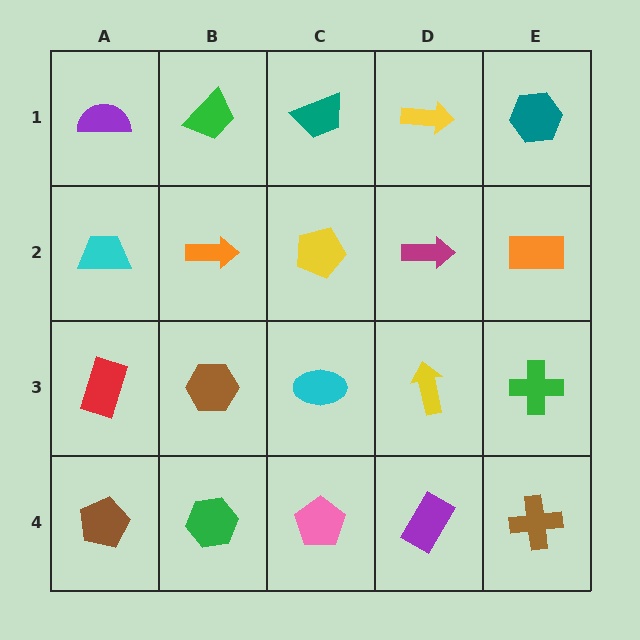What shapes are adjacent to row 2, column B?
A green trapezoid (row 1, column B), a brown hexagon (row 3, column B), a cyan trapezoid (row 2, column A), a yellow pentagon (row 2, column C).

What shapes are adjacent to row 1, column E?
An orange rectangle (row 2, column E), a yellow arrow (row 1, column D).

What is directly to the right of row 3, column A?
A brown hexagon.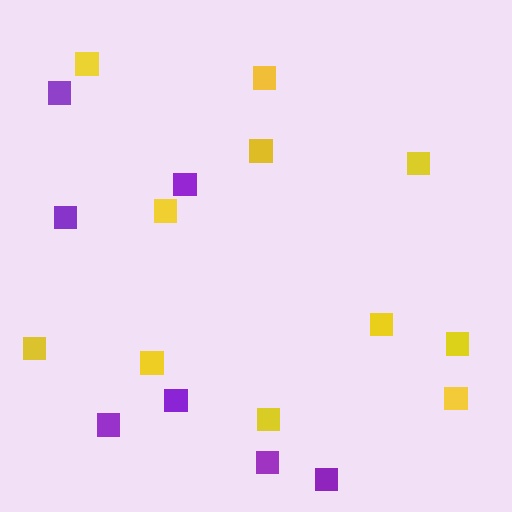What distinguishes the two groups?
There are 2 groups: one group of yellow squares (11) and one group of purple squares (7).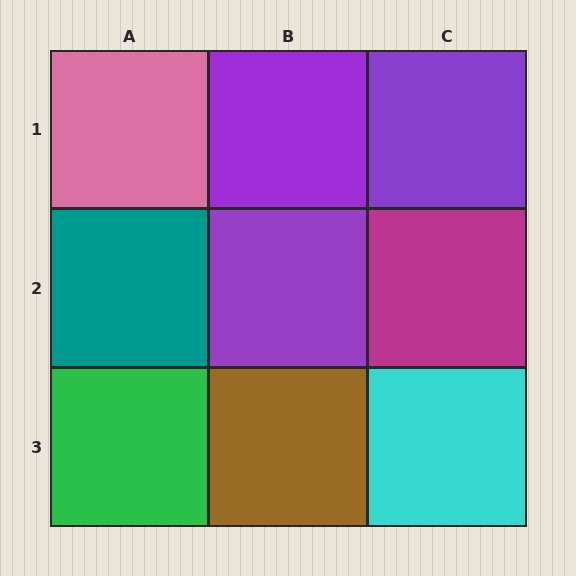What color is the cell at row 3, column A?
Green.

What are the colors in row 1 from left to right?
Pink, purple, purple.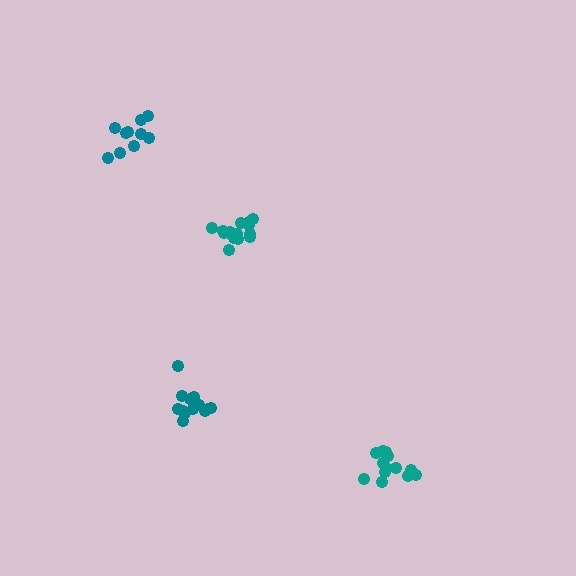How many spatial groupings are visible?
There are 4 spatial groupings.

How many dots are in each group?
Group 1: 10 dots, Group 2: 14 dots, Group 3: 13 dots, Group 4: 16 dots (53 total).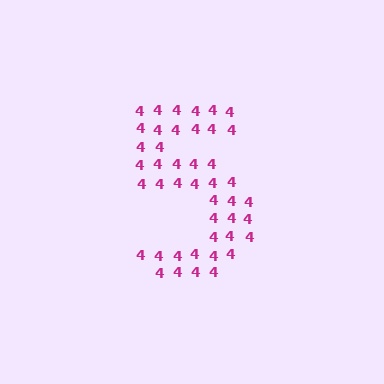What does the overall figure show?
The overall figure shows the digit 5.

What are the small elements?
The small elements are digit 4's.